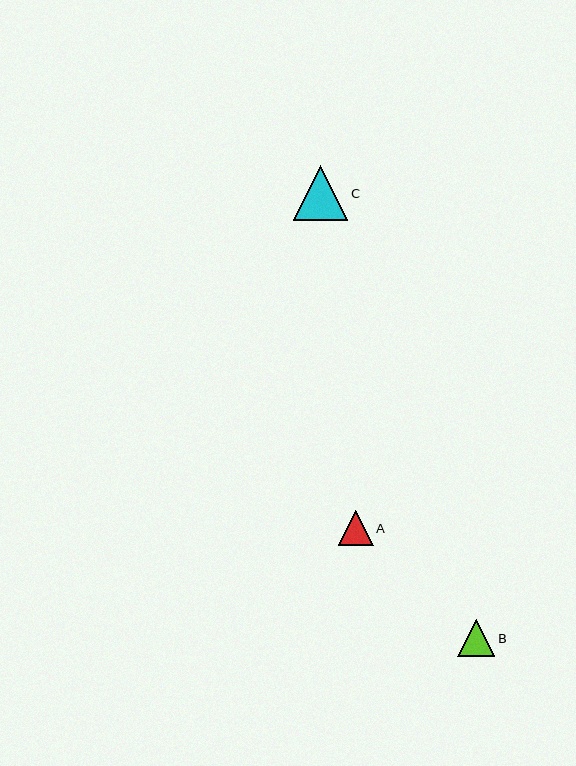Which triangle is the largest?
Triangle C is the largest with a size of approximately 55 pixels.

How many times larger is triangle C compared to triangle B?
Triangle C is approximately 1.5 times the size of triangle B.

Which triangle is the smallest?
Triangle A is the smallest with a size of approximately 35 pixels.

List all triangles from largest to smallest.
From largest to smallest: C, B, A.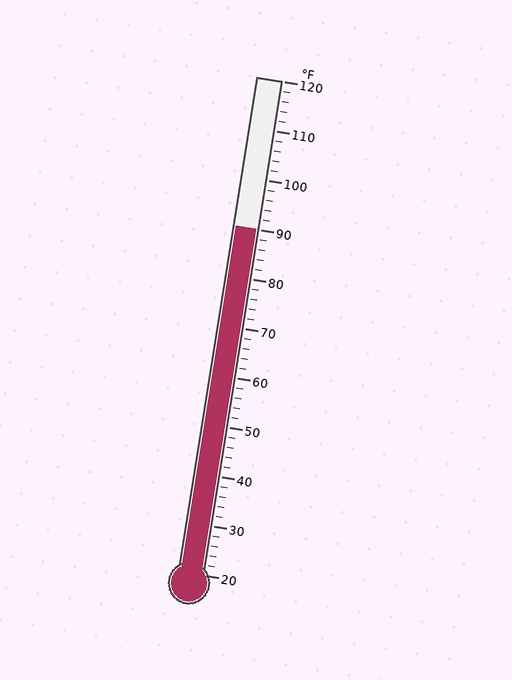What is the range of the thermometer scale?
The thermometer scale ranges from 20°F to 120°F.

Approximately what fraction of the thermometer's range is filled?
The thermometer is filled to approximately 70% of its range.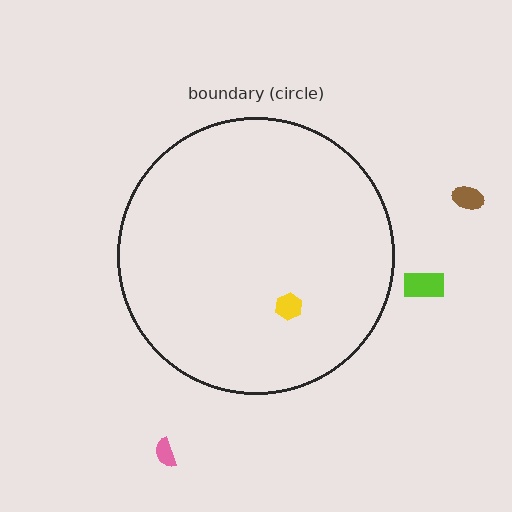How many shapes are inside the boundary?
1 inside, 3 outside.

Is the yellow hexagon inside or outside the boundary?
Inside.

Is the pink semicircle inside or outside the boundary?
Outside.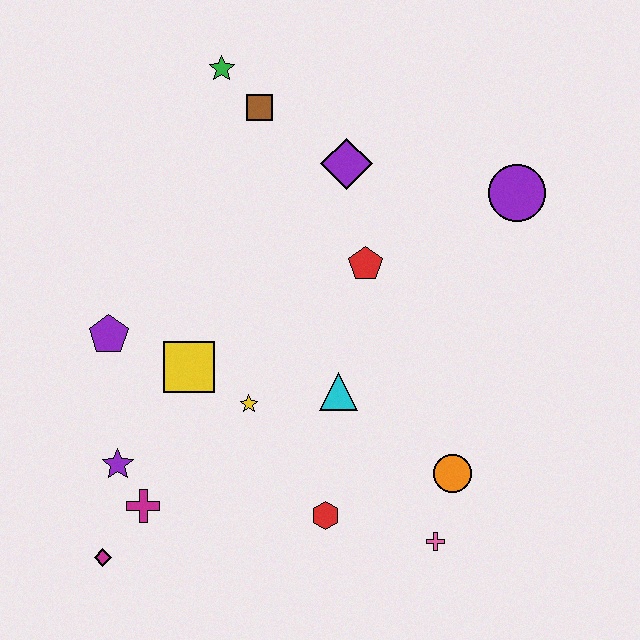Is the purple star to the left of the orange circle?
Yes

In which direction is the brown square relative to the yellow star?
The brown square is above the yellow star.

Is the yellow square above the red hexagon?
Yes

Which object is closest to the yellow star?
The yellow square is closest to the yellow star.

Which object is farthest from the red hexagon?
The green star is farthest from the red hexagon.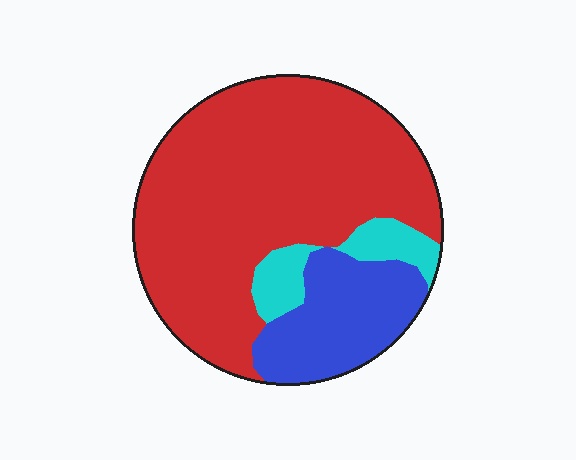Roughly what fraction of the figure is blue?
Blue takes up about one fifth (1/5) of the figure.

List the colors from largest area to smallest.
From largest to smallest: red, blue, cyan.